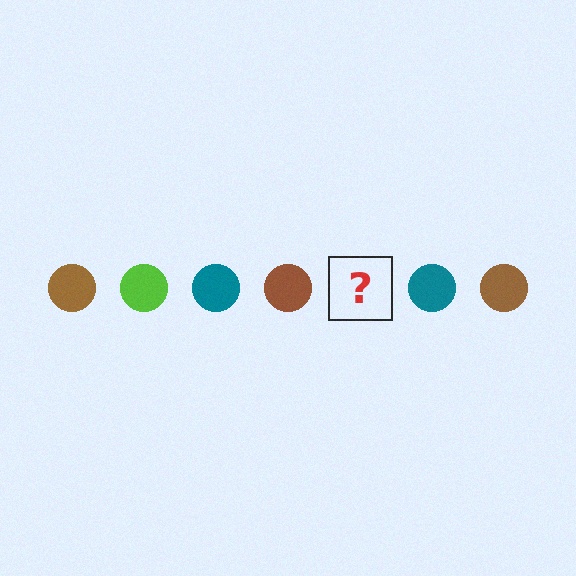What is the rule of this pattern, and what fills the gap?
The rule is that the pattern cycles through brown, lime, teal circles. The gap should be filled with a lime circle.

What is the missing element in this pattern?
The missing element is a lime circle.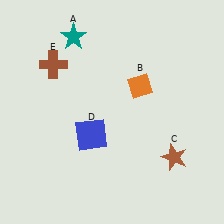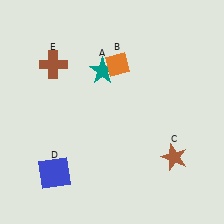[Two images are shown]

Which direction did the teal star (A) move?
The teal star (A) moved down.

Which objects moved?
The objects that moved are: the teal star (A), the orange diamond (B), the blue square (D).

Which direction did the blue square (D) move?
The blue square (D) moved down.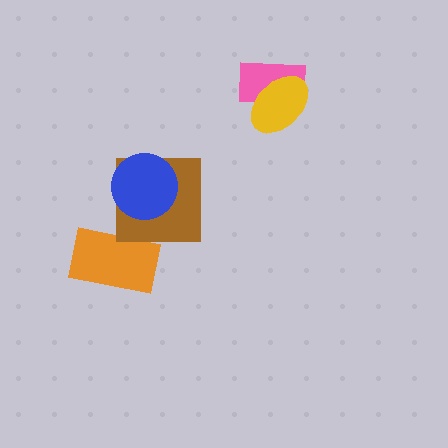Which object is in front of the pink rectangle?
The yellow ellipse is in front of the pink rectangle.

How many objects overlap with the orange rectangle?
1 object overlaps with the orange rectangle.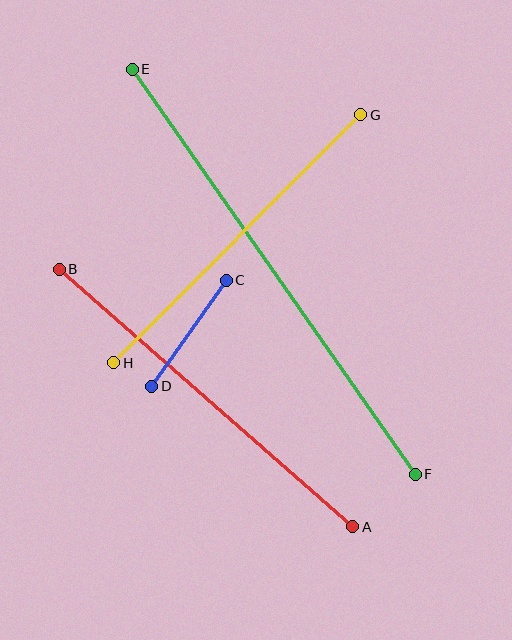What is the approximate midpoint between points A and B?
The midpoint is at approximately (206, 398) pixels.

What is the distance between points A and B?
The distance is approximately 391 pixels.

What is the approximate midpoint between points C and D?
The midpoint is at approximately (189, 333) pixels.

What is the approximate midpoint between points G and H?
The midpoint is at approximately (237, 239) pixels.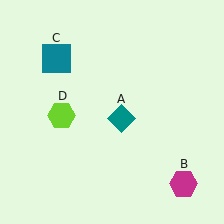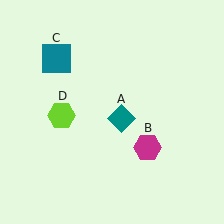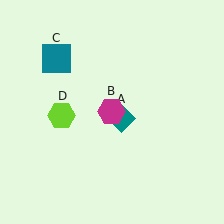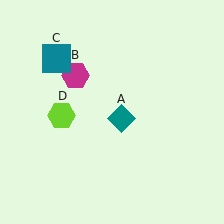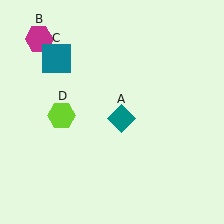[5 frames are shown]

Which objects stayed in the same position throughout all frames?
Teal diamond (object A) and teal square (object C) and lime hexagon (object D) remained stationary.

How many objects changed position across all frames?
1 object changed position: magenta hexagon (object B).